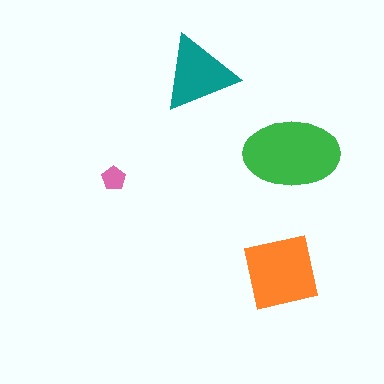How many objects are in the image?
There are 4 objects in the image.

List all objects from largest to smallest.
The green ellipse, the orange square, the teal triangle, the pink pentagon.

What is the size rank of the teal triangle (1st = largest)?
3rd.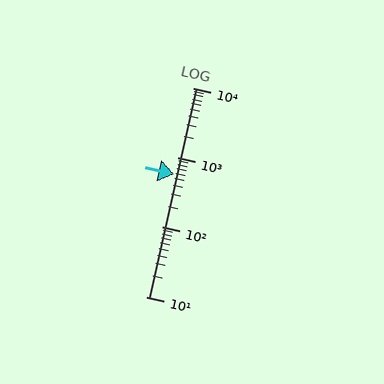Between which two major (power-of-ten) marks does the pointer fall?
The pointer is between 100 and 1000.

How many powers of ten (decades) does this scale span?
The scale spans 3 decades, from 10 to 10000.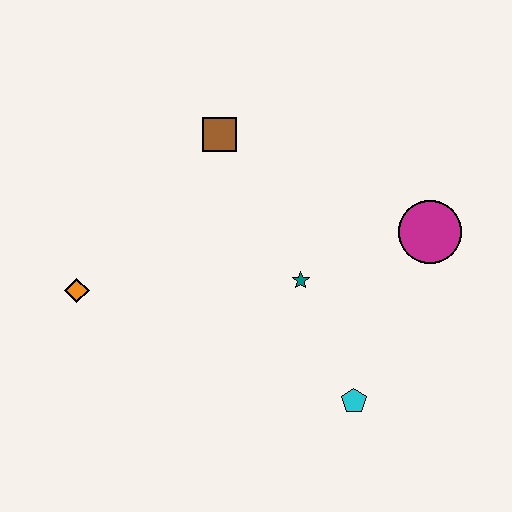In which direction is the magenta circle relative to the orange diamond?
The magenta circle is to the right of the orange diamond.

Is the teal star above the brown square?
No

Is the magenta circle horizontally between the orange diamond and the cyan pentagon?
No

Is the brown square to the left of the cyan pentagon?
Yes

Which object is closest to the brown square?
The teal star is closest to the brown square.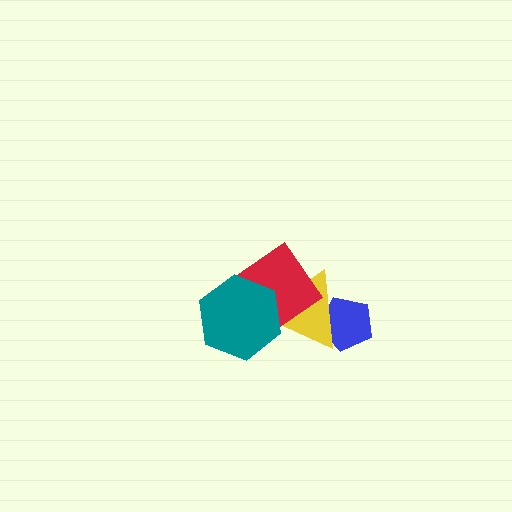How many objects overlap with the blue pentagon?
1 object overlaps with the blue pentagon.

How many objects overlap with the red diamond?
2 objects overlap with the red diamond.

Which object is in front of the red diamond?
The teal hexagon is in front of the red diamond.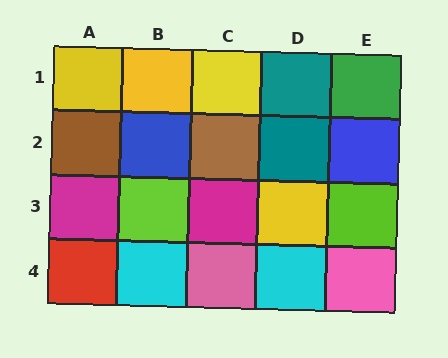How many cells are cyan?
2 cells are cyan.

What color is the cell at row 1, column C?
Yellow.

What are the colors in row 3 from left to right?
Magenta, lime, magenta, yellow, lime.